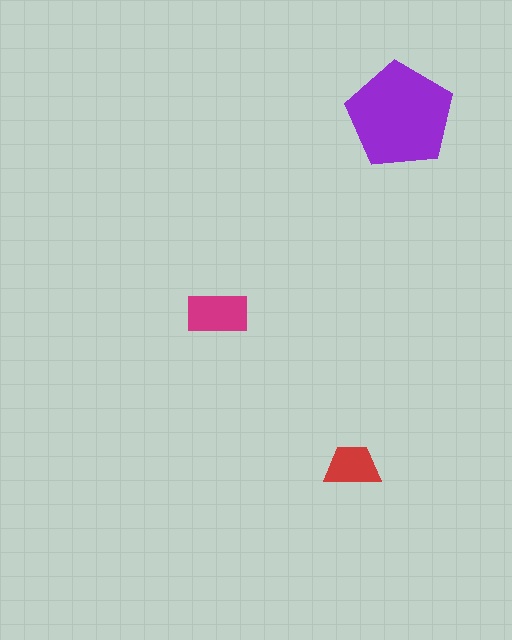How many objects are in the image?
There are 3 objects in the image.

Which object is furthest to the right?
The purple pentagon is rightmost.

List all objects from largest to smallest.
The purple pentagon, the magenta rectangle, the red trapezoid.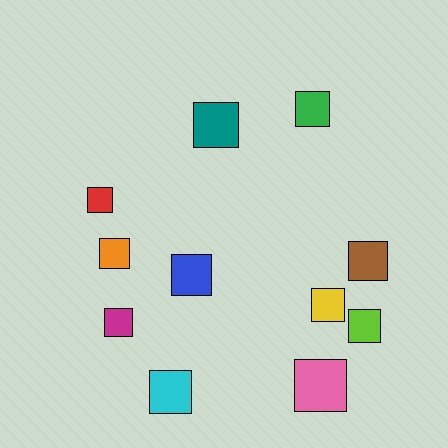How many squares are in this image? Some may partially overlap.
There are 11 squares.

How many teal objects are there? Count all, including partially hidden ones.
There is 1 teal object.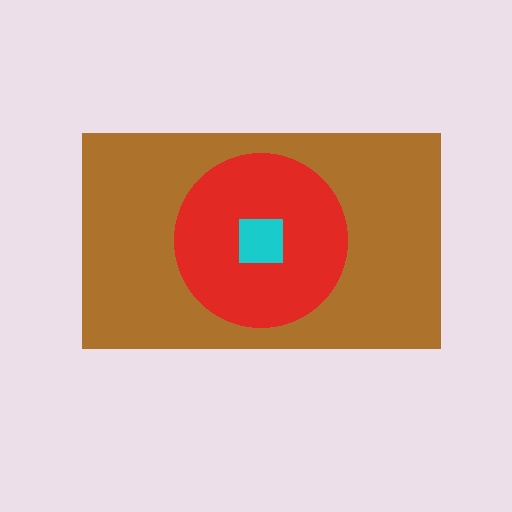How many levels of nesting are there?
3.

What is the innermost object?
The cyan square.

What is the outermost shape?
The brown rectangle.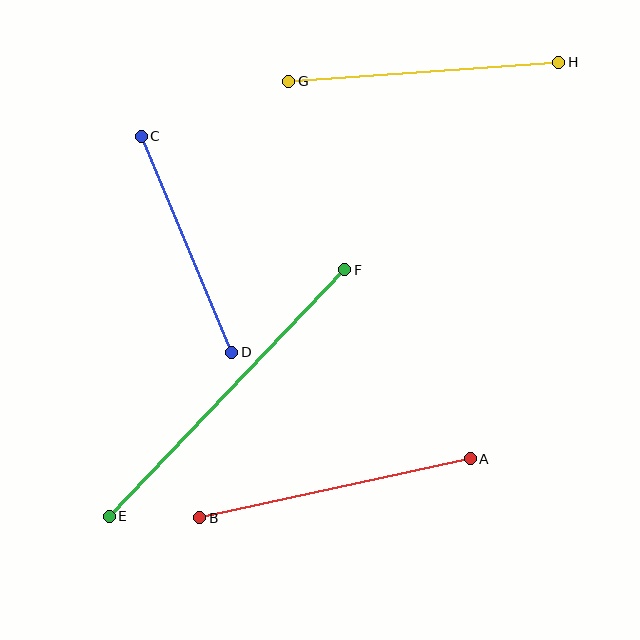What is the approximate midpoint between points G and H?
The midpoint is at approximately (424, 72) pixels.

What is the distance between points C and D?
The distance is approximately 234 pixels.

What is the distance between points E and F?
The distance is approximately 341 pixels.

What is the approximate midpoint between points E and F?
The midpoint is at approximately (227, 393) pixels.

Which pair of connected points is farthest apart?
Points E and F are farthest apart.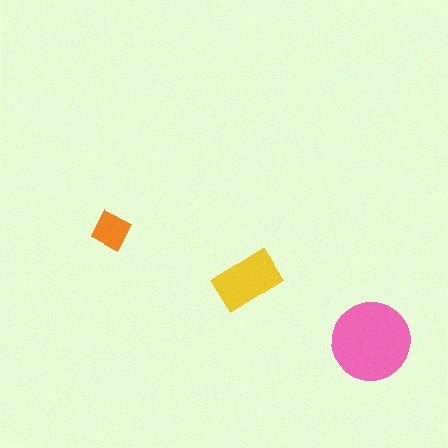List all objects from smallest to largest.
The orange square, the yellow rectangle, the pink circle.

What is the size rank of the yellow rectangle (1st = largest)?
2nd.